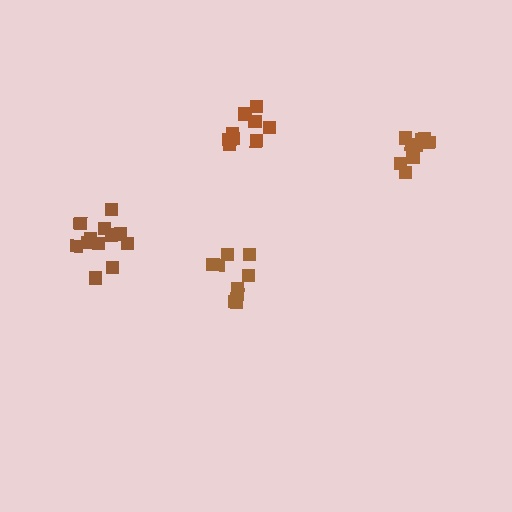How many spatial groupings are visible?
There are 4 spatial groupings.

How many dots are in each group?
Group 1: 9 dots, Group 2: 12 dots, Group 3: 9 dots, Group 4: 9 dots (39 total).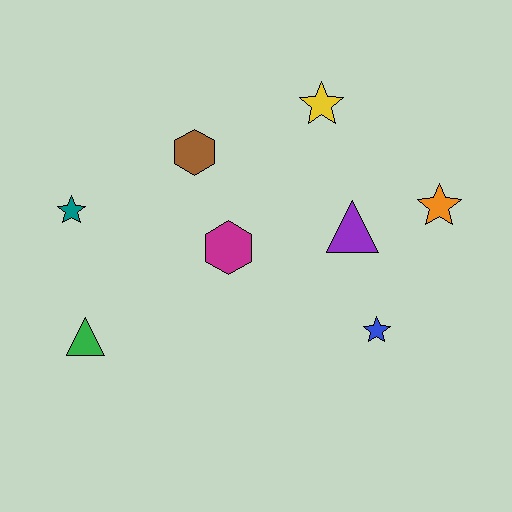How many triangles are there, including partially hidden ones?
There are 2 triangles.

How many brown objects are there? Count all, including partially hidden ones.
There is 1 brown object.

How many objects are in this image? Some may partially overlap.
There are 8 objects.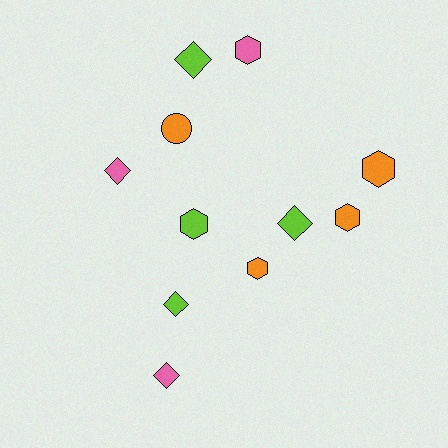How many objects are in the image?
There are 11 objects.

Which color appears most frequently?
Orange, with 4 objects.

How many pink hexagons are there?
There is 1 pink hexagon.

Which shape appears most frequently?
Hexagon, with 5 objects.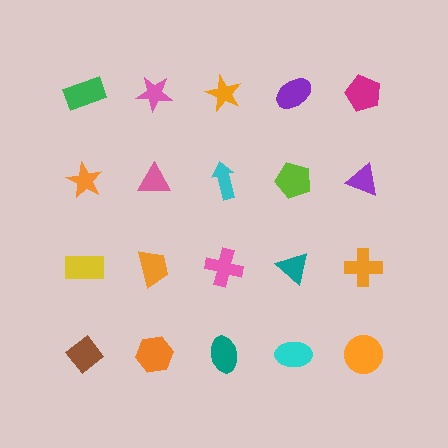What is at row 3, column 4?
A teal triangle.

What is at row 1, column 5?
A magenta pentagon.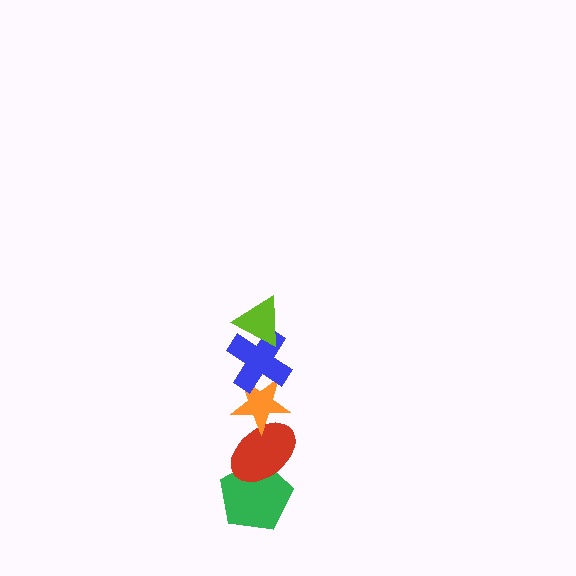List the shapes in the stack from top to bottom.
From top to bottom: the lime triangle, the blue cross, the orange star, the red ellipse, the green pentagon.